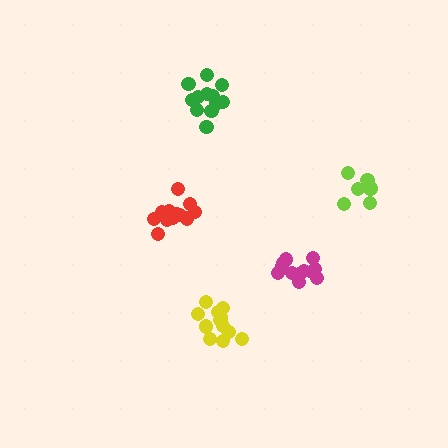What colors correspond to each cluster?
The clusters are colored: red, magenta, yellow, green, lime.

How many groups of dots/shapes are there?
There are 5 groups.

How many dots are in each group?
Group 1: 12 dots, Group 2: 12 dots, Group 3: 12 dots, Group 4: 12 dots, Group 5: 7 dots (55 total).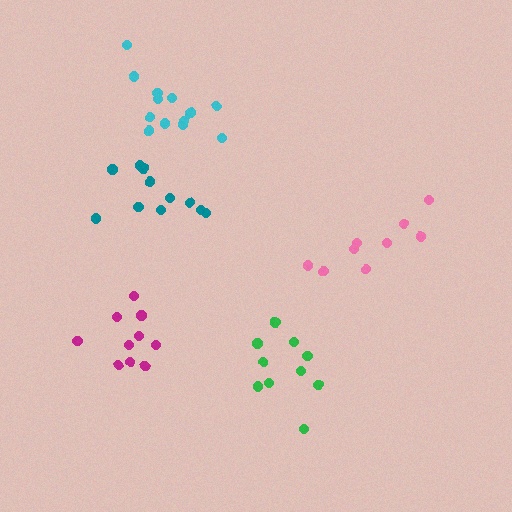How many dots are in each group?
Group 1: 10 dots, Group 2: 9 dots, Group 3: 11 dots, Group 4: 10 dots, Group 5: 14 dots (54 total).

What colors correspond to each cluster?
The clusters are colored: magenta, pink, teal, green, cyan.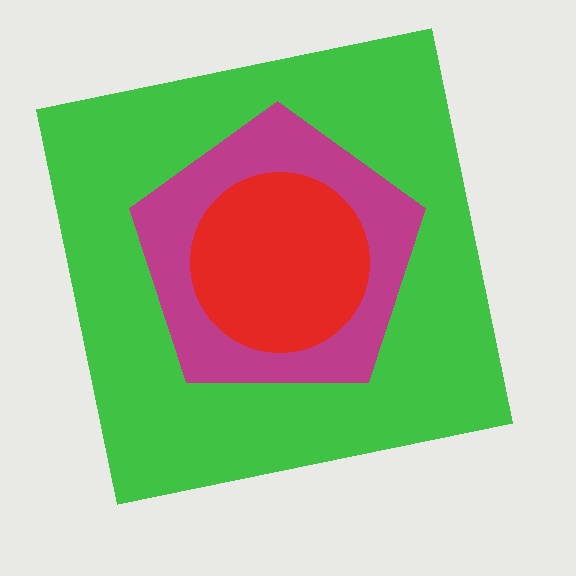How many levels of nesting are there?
3.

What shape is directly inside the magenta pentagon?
The red circle.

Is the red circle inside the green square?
Yes.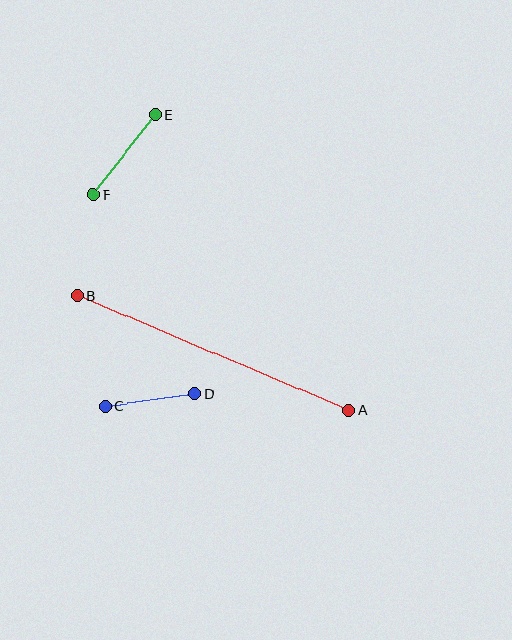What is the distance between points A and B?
The distance is approximately 295 pixels.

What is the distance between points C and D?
The distance is approximately 90 pixels.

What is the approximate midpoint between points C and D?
The midpoint is at approximately (150, 400) pixels.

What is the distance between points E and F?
The distance is approximately 100 pixels.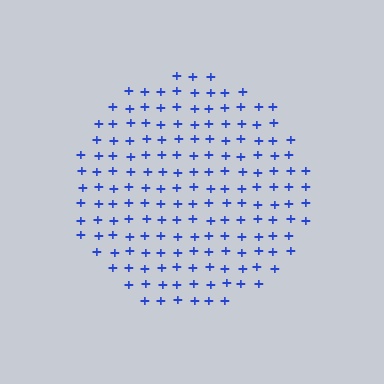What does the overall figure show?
The overall figure shows a circle.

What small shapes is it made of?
It is made of small plus signs.